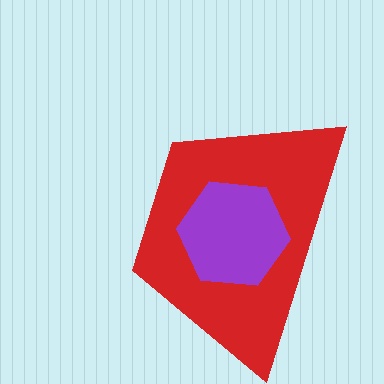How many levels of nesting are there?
2.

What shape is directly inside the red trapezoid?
The purple hexagon.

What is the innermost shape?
The purple hexagon.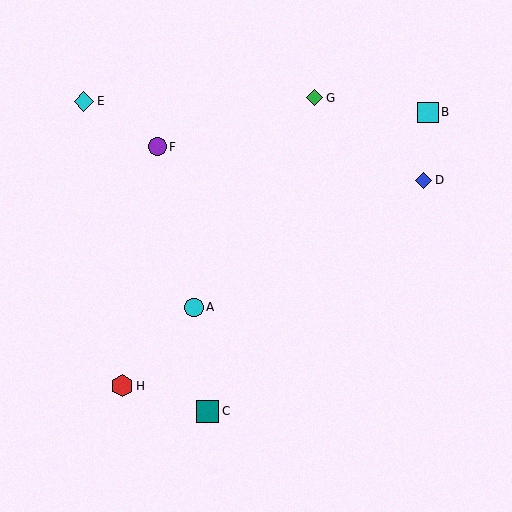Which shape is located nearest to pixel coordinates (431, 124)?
The cyan square (labeled B) at (428, 112) is nearest to that location.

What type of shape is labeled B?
Shape B is a cyan square.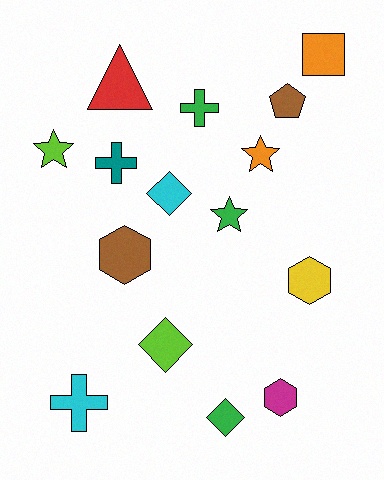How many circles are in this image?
There are no circles.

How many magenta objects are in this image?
There is 1 magenta object.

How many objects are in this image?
There are 15 objects.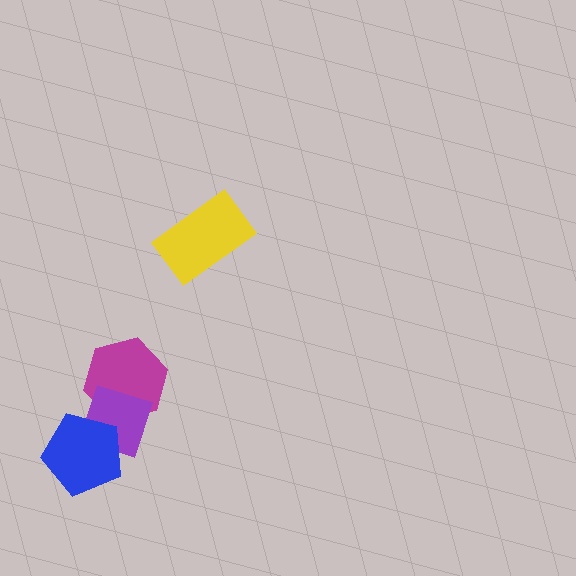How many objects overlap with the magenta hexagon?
1 object overlaps with the magenta hexagon.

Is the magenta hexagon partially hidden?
Yes, it is partially covered by another shape.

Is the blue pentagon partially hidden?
No, no other shape covers it.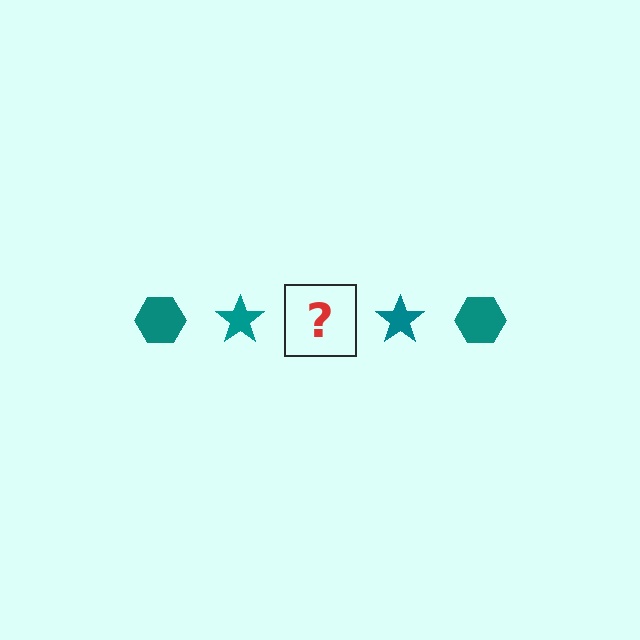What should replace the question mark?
The question mark should be replaced with a teal hexagon.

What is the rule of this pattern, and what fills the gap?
The rule is that the pattern cycles through hexagon, star shapes in teal. The gap should be filled with a teal hexagon.